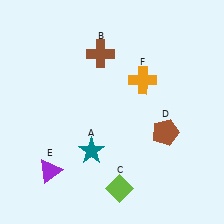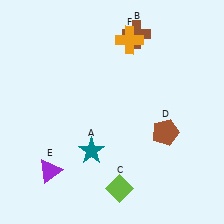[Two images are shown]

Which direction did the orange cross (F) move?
The orange cross (F) moved up.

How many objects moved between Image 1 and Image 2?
2 objects moved between the two images.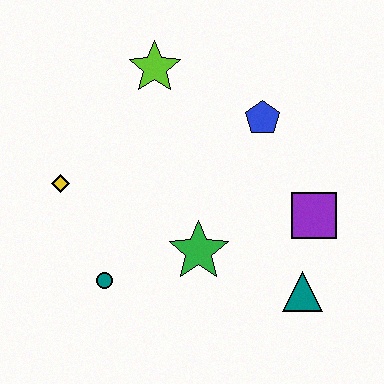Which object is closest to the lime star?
The blue pentagon is closest to the lime star.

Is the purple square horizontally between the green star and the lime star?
No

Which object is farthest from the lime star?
The teal triangle is farthest from the lime star.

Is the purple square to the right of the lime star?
Yes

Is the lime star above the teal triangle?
Yes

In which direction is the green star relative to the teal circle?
The green star is to the right of the teal circle.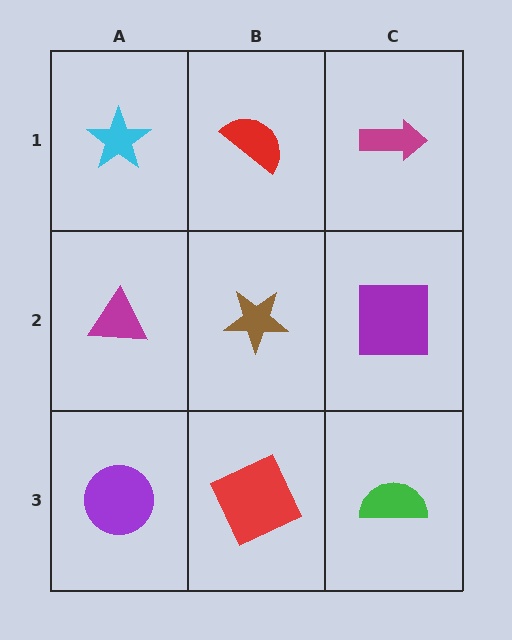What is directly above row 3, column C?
A purple square.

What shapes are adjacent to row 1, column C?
A purple square (row 2, column C), a red semicircle (row 1, column B).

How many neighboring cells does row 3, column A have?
2.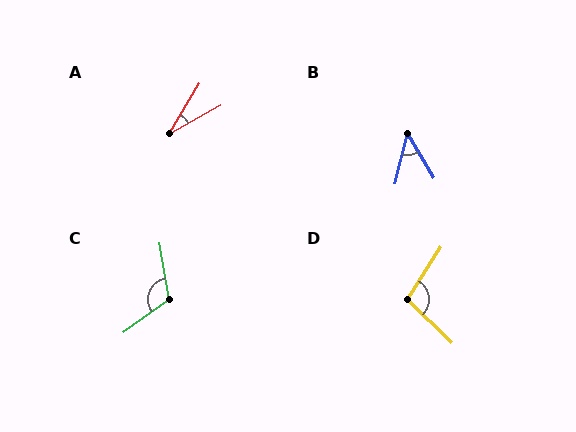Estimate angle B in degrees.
Approximately 44 degrees.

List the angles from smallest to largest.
A (30°), B (44°), D (101°), C (116°).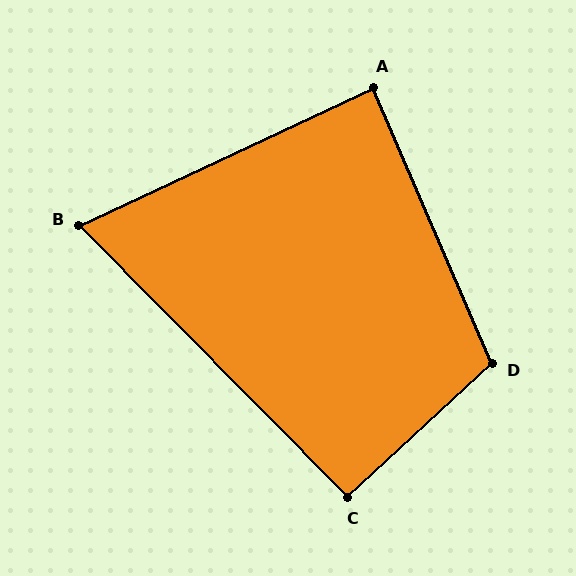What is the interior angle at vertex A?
Approximately 88 degrees (approximately right).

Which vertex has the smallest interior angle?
B, at approximately 71 degrees.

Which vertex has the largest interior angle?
D, at approximately 109 degrees.